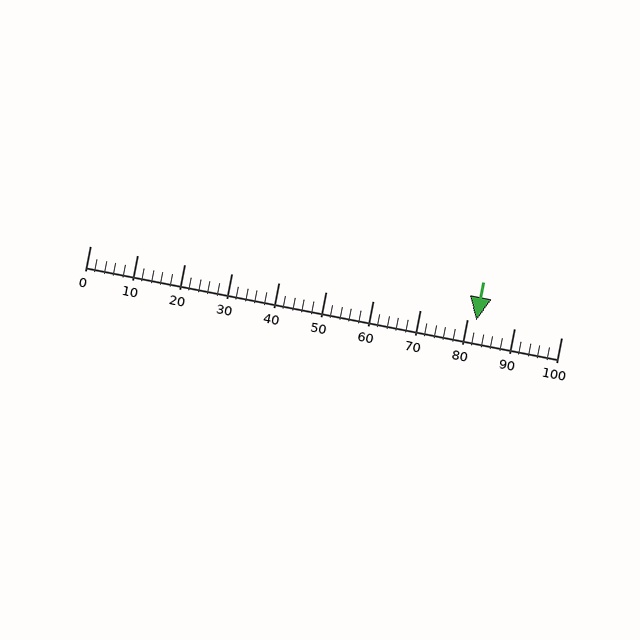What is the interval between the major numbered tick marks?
The major tick marks are spaced 10 units apart.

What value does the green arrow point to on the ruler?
The green arrow points to approximately 82.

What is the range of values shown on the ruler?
The ruler shows values from 0 to 100.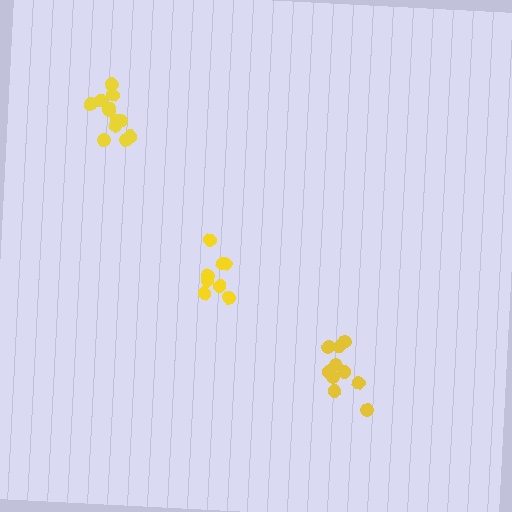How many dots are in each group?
Group 1: 8 dots, Group 2: 10 dots, Group 3: 13 dots (31 total).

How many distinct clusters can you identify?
There are 3 distinct clusters.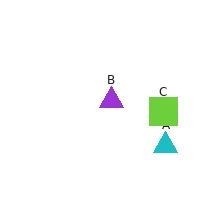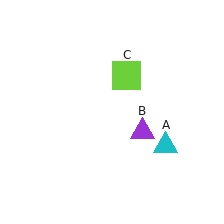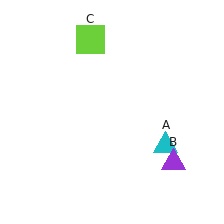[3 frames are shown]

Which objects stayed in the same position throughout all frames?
Cyan triangle (object A) remained stationary.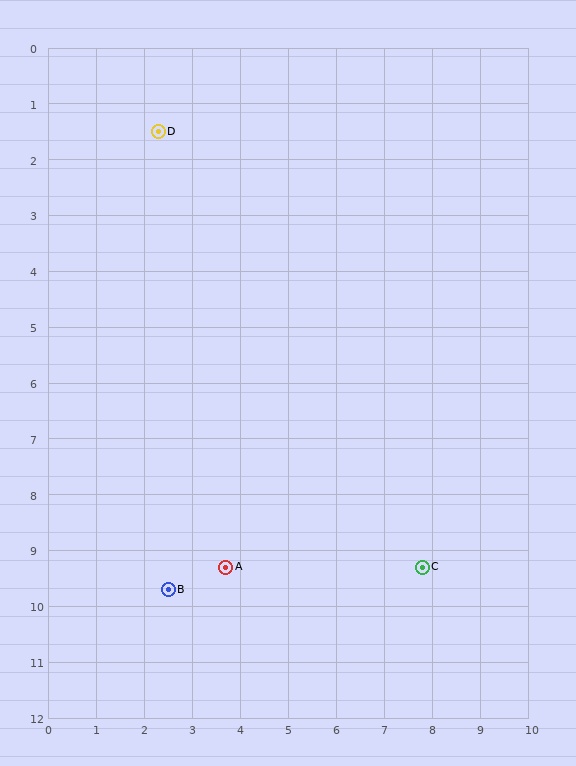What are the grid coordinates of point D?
Point D is at approximately (2.3, 1.5).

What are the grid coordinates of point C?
Point C is at approximately (7.8, 9.3).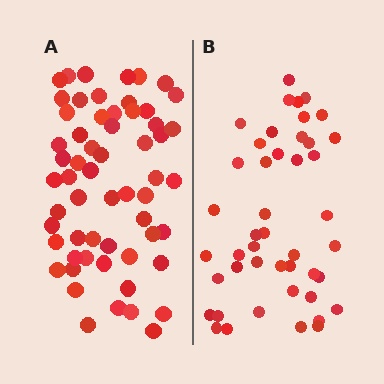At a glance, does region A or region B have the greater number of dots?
Region A (the left region) has more dots.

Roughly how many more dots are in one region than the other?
Region A has approximately 15 more dots than region B.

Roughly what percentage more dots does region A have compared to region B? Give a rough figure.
About 30% more.